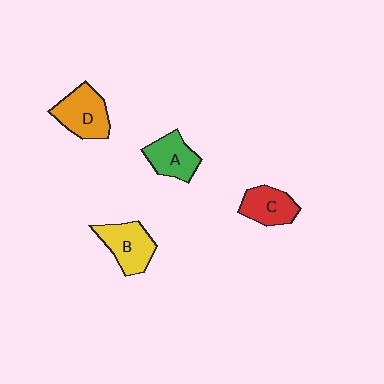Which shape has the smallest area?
Shape A (green).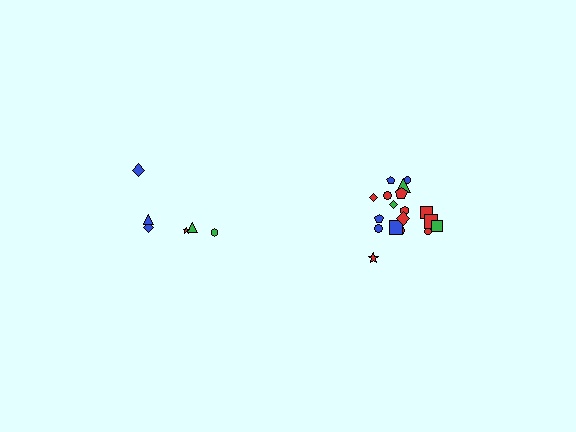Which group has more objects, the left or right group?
The right group.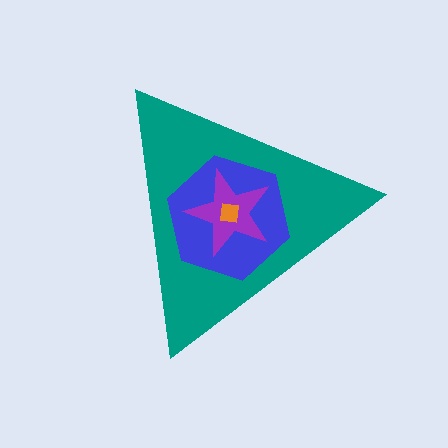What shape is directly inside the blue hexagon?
The purple star.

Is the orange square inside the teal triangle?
Yes.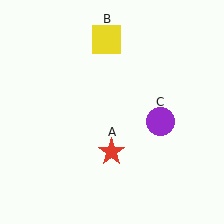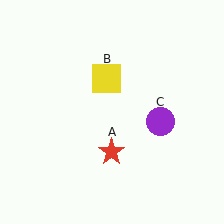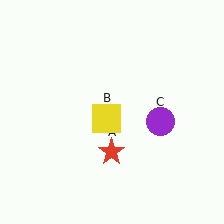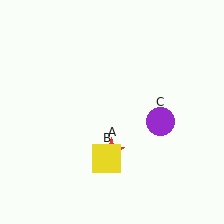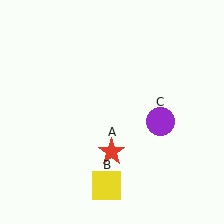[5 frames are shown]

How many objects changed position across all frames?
1 object changed position: yellow square (object B).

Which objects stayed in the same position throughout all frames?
Red star (object A) and purple circle (object C) remained stationary.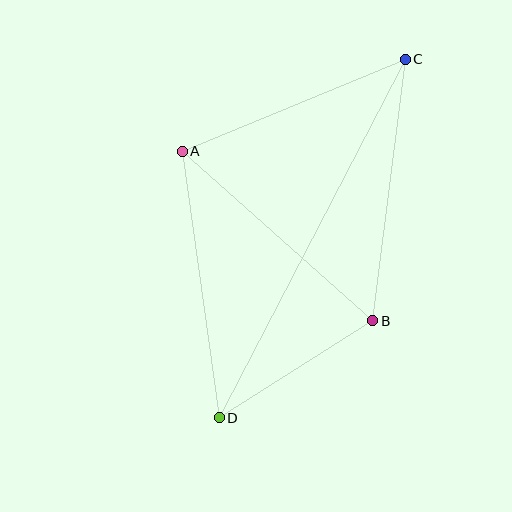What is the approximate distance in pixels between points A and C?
The distance between A and C is approximately 241 pixels.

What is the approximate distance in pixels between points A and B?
The distance between A and B is approximately 255 pixels.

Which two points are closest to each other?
Points B and D are closest to each other.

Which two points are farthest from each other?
Points C and D are farthest from each other.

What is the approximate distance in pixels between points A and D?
The distance between A and D is approximately 269 pixels.